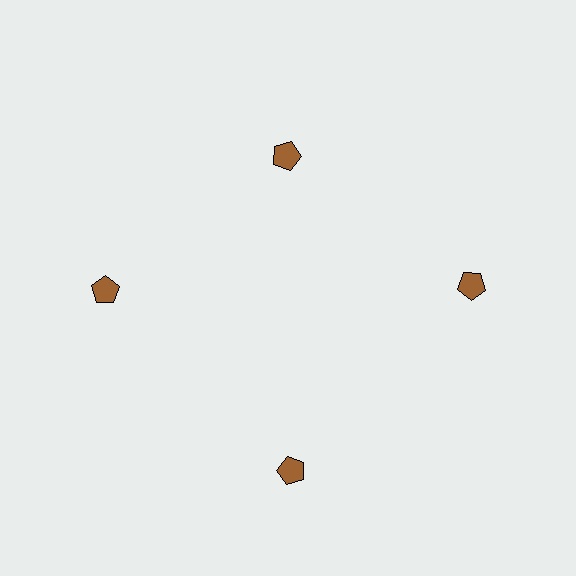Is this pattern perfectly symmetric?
No. The 4 brown pentagons are arranged in a ring, but one element near the 12 o'clock position is pulled inward toward the center, breaking the 4-fold rotational symmetry.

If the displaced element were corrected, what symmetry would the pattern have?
It would have 4-fold rotational symmetry — the pattern would map onto itself every 90 degrees.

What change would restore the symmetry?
The symmetry would be restored by moving it outward, back onto the ring so that all 4 pentagons sit at equal angles and equal distance from the center.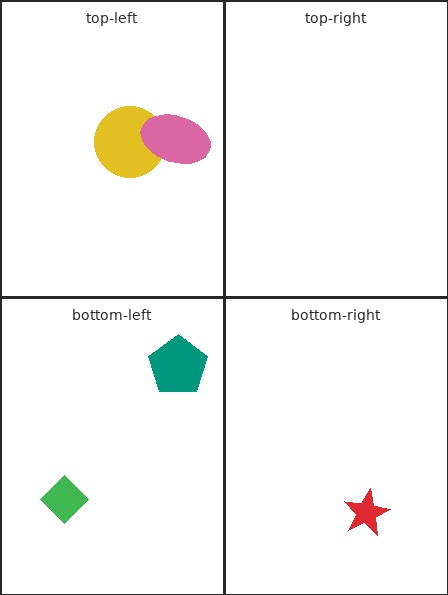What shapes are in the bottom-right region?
The red star.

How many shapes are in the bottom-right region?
1.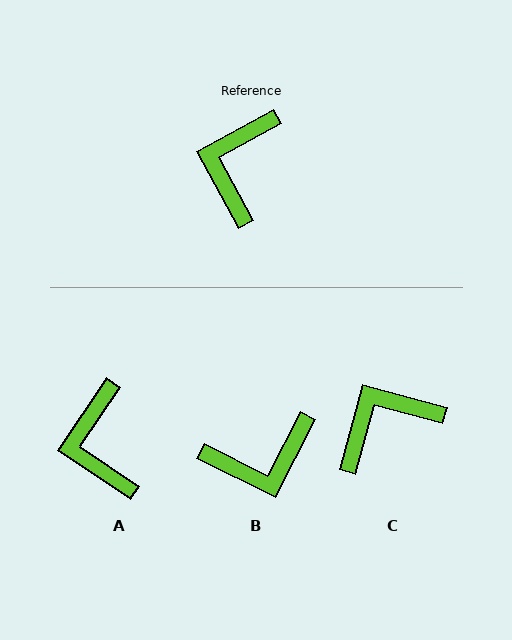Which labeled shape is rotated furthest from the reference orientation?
B, about 124 degrees away.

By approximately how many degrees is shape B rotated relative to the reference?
Approximately 124 degrees counter-clockwise.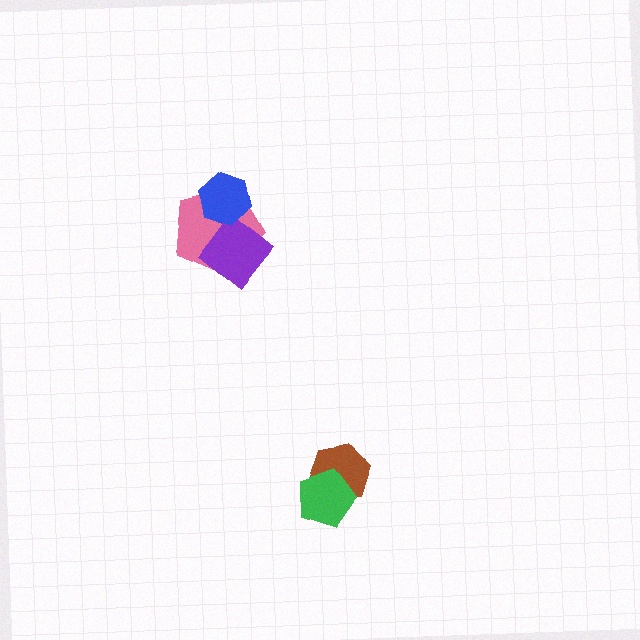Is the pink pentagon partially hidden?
Yes, it is partially covered by another shape.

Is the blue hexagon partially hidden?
No, no other shape covers it.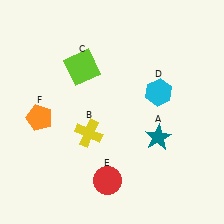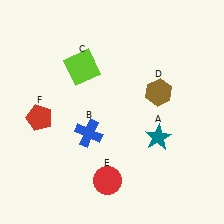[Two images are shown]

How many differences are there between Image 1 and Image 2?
There are 3 differences between the two images.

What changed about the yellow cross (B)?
In Image 1, B is yellow. In Image 2, it changed to blue.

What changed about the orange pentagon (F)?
In Image 1, F is orange. In Image 2, it changed to red.